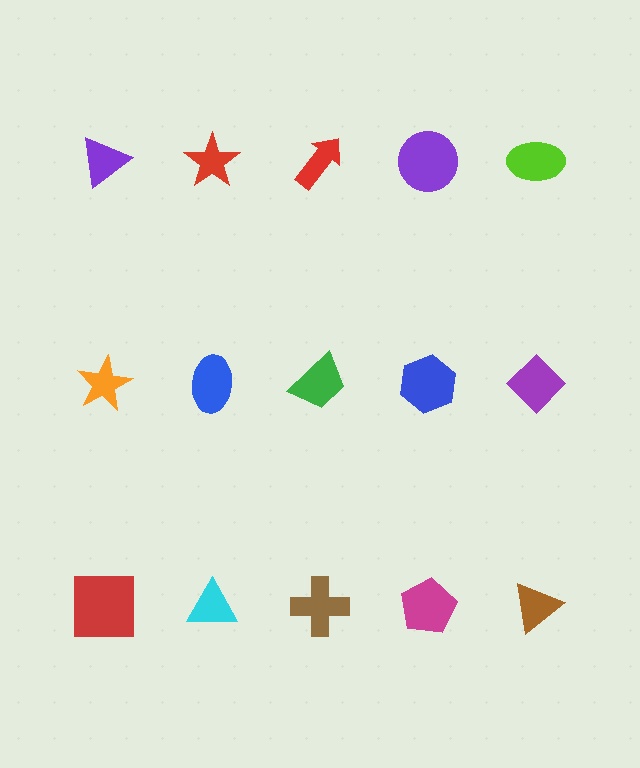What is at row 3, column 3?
A brown cross.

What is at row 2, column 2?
A blue ellipse.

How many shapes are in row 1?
5 shapes.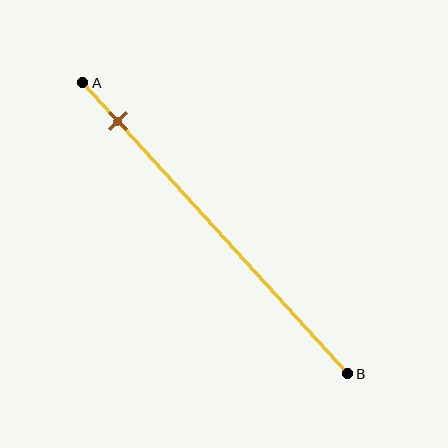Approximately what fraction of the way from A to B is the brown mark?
The brown mark is approximately 15% of the way from A to B.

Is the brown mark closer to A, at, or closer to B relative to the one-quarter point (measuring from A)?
The brown mark is closer to point A than the one-quarter point of segment AB.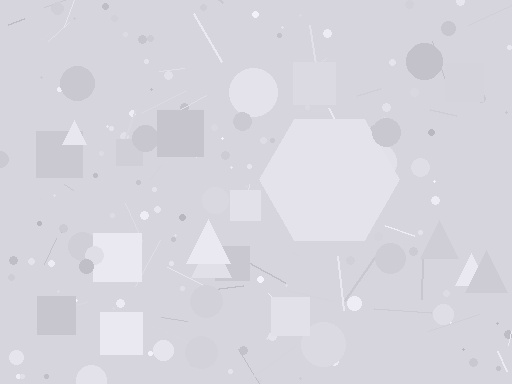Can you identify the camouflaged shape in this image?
The camouflaged shape is a hexagon.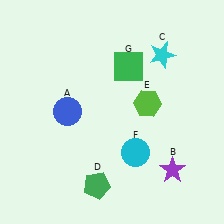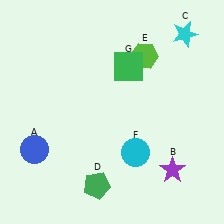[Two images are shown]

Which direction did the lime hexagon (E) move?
The lime hexagon (E) moved up.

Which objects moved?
The objects that moved are: the blue circle (A), the cyan star (C), the lime hexagon (E).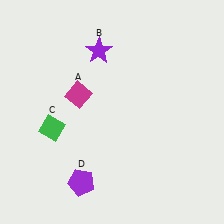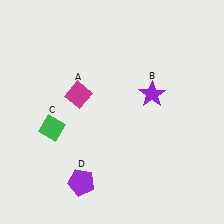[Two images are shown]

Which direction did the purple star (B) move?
The purple star (B) moved right.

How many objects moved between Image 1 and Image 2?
1 object moved between the two images.